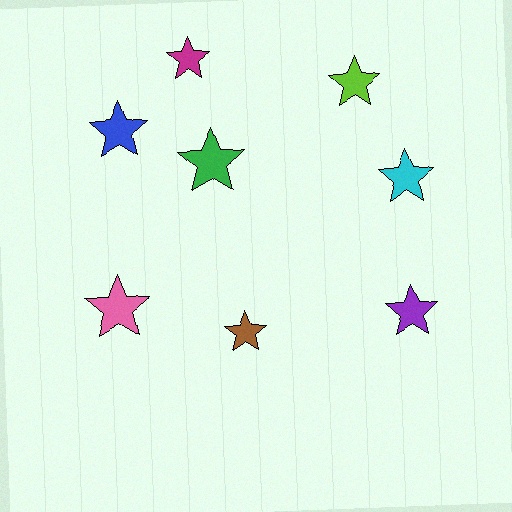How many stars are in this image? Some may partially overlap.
There are 8 stars.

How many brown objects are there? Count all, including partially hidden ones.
There is 1 brown object.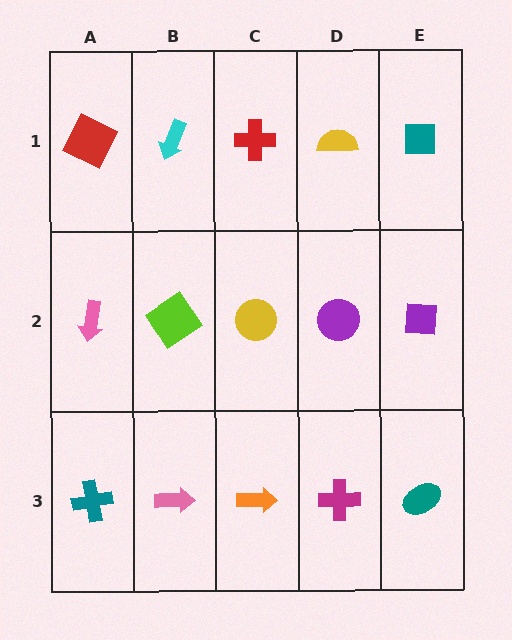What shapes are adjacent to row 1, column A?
A pink arrow (row 2, column A), a cyan arrow (row 1, column B).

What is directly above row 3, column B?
A lime diamond.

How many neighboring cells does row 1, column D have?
3.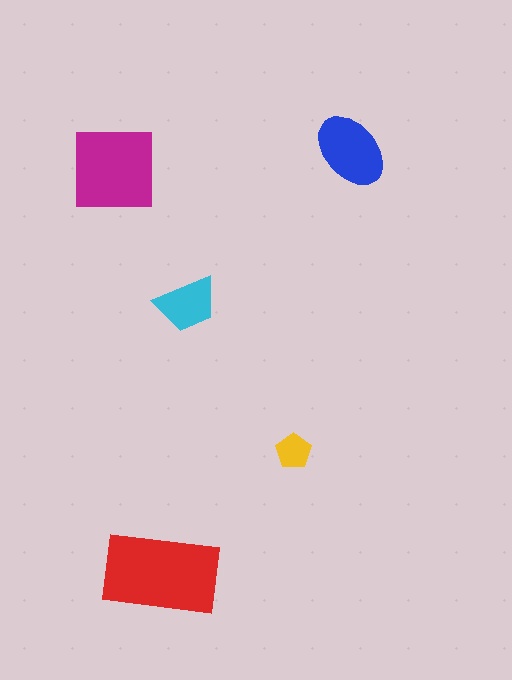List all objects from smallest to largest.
The yellow pentagon, the cyan trapezoid, the blue ellipse, the magenta square, the red rectangle.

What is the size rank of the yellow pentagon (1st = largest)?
5th.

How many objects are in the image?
There are 5 objects in the image.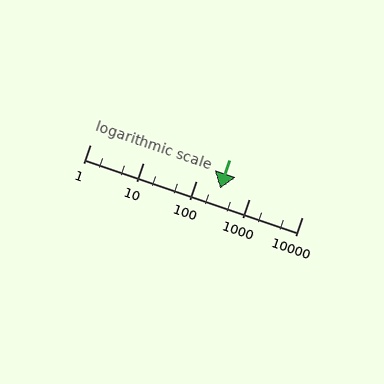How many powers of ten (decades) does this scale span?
The scale spans 4 decades, from 1 to 10000.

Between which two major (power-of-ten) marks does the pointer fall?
The pointer is between 100 and 1000.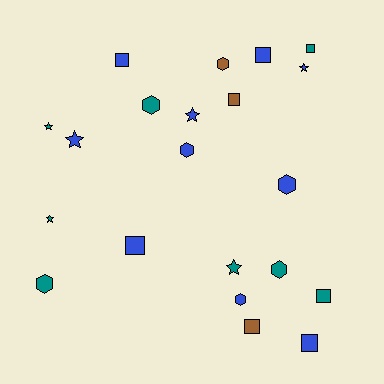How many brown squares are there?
There are 2 brown squares.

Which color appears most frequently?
Blue, with 10 objects.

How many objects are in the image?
There are 21 objects.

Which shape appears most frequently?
Square, with 8 objects.